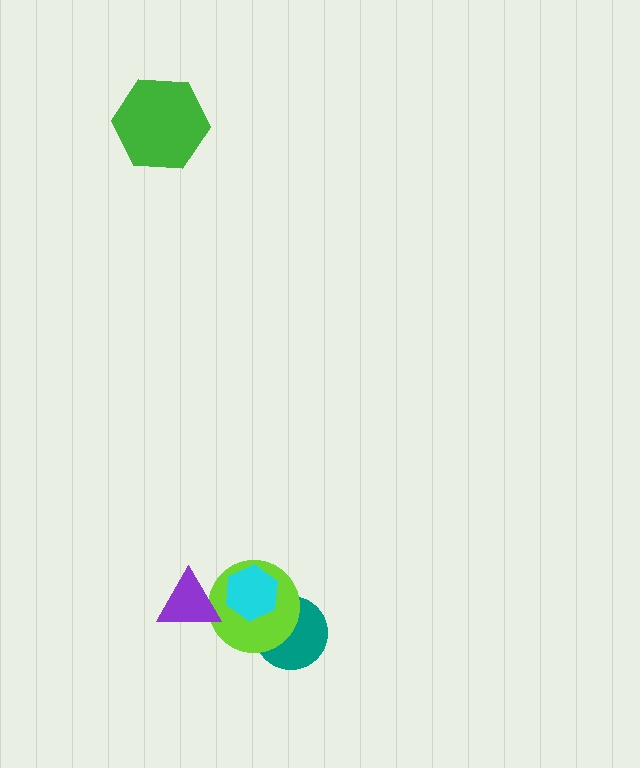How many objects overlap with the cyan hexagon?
2 objects overlap with the cyan hexagon.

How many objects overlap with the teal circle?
2 objects overlap with the teal circle.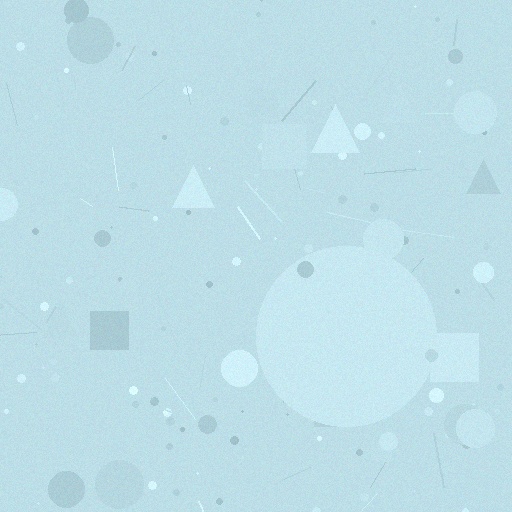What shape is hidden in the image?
A circle is hidden in the image.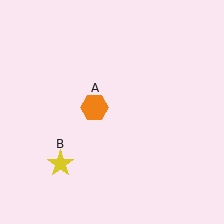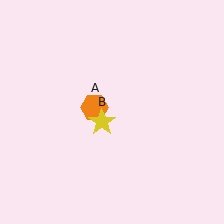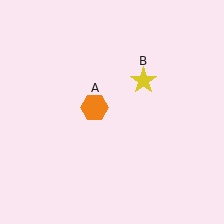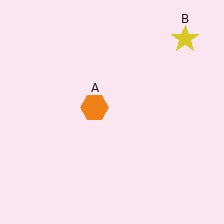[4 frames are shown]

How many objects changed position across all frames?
1 object changed position: yellow star (object B).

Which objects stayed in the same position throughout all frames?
Orange hexagon (object A) remained stationary.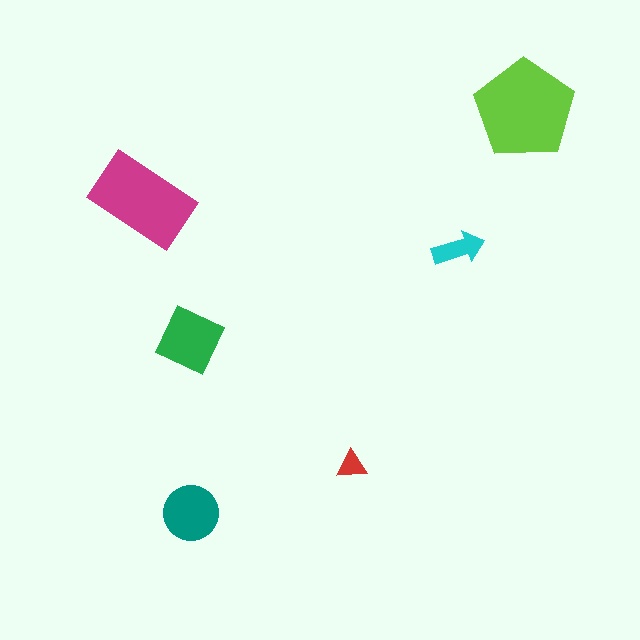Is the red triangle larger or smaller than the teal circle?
Smaller.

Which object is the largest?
The lime pentagon.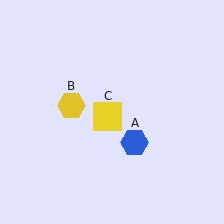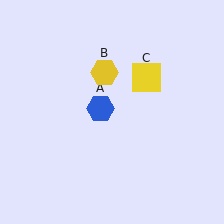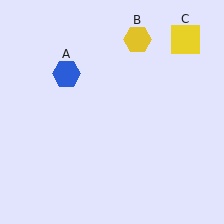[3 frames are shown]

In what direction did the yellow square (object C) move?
The yellow square (object C) moved up and to the right.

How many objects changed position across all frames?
3 objects changed position: blue hexagon (object A), yellow hexagon (object B), yellow square (object C).